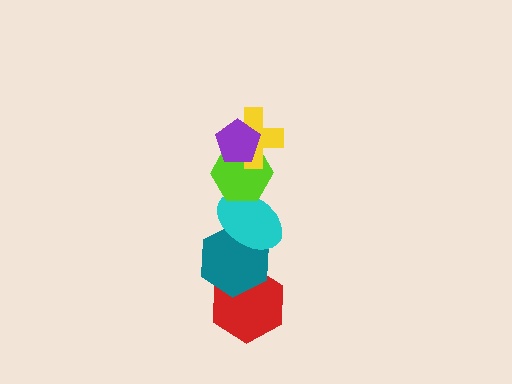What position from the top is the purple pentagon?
The purple pentagon is 1st from the top.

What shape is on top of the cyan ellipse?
The lime hexagon is on top of the cyan ellipse.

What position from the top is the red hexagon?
The red hexagon is 6th from the top.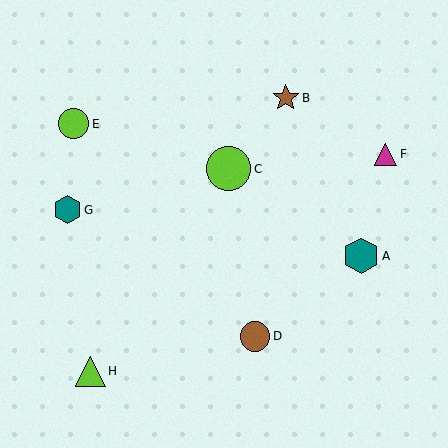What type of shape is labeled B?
Shape B is a brown star.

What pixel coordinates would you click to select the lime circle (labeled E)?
Click at (74, 124) to select the lime circle E.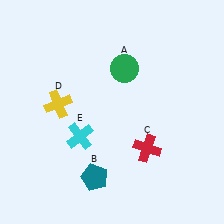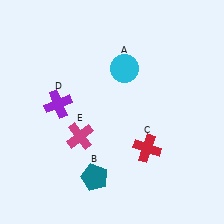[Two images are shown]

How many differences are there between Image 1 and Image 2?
There are 3 differences between the two images.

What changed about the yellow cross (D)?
In Image 1, D is yellow. In Image 2, it changed to purple.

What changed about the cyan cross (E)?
In Image 1, E is cyan. In Image 2, it changed to magenta.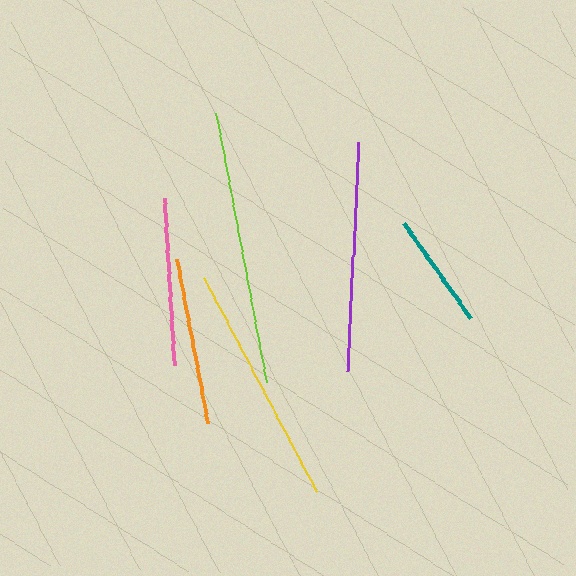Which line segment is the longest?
The lime line is the longest at approximately 275 pixels.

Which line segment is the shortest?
The teal line is the shortest at approximately 116 pixels.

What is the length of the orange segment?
The orange segment is approximately 166 pixels long.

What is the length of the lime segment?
The lime segment is approximately 275 pixels long.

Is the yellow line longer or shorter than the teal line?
The yellow line is longer than the teal line.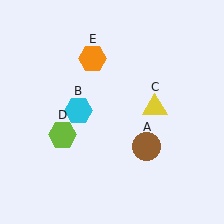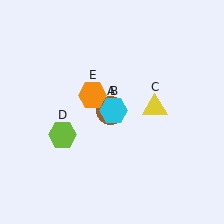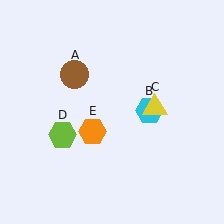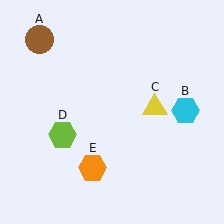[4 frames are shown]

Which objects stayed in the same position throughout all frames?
Yellow triangle (object C) and lime hexagon (object D) remained stationary.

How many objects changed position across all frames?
3 objects changed position: brown circle (object A), cyan hexagon (object B), orange hexagon (object E).